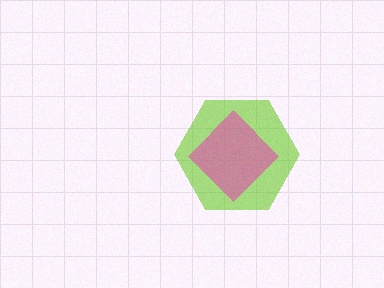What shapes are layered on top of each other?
The layered shapes are: a lime hexagon, a pink diamond.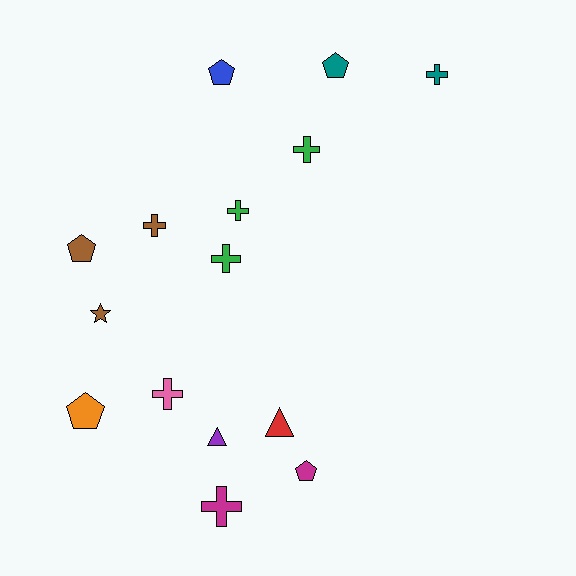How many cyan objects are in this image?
There are no cyan objects.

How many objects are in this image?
There are 15 objects.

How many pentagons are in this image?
There are 5 pentagons.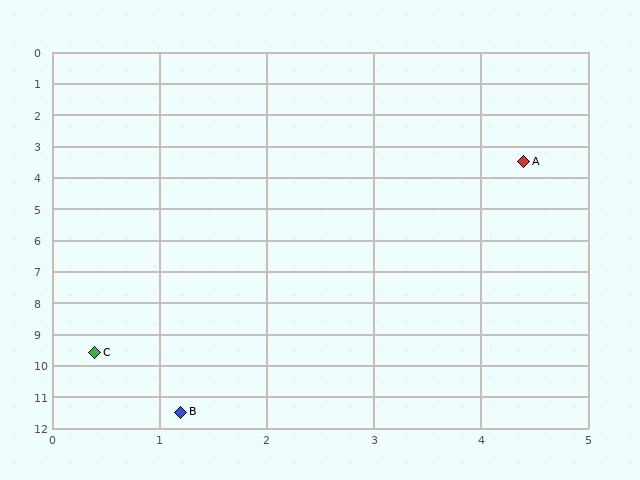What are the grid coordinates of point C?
Point C is at approximately (0.4, 9.6).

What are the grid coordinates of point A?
Point A is at approximately (4.4, 3.5).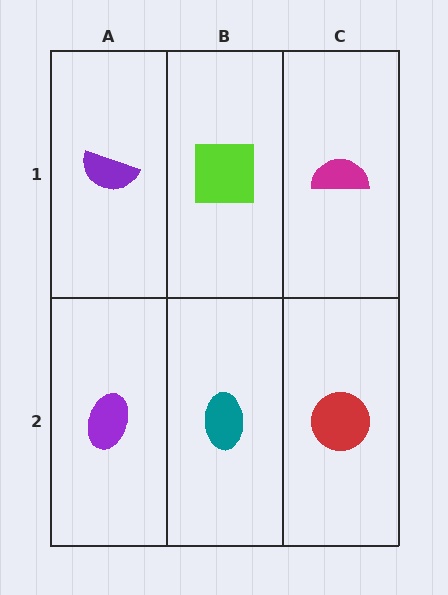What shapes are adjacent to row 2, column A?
A purple semicircle (row 1, column A), a teal ellipse (row 2, column B).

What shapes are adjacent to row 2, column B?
A lime square (row 1, column B), a purple ellipse (row 2, column A), a red circle (row 2, column C).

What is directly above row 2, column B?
A lime square.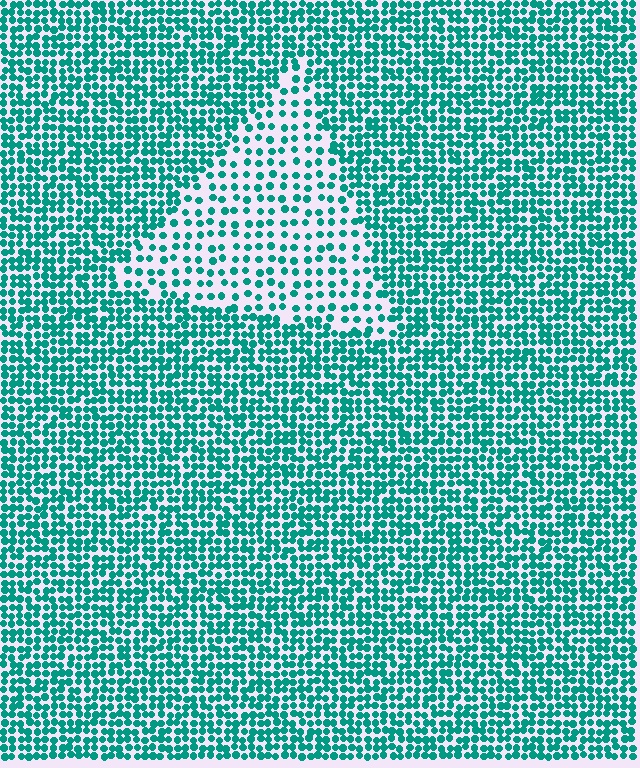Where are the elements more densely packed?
The elements are more densely packed outside the triangle boundary.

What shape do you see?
I see a triangle.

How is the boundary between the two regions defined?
The boundary is defined by a change in element density (approximately 2.1x ratio). All elements are the same color, size, and shape.